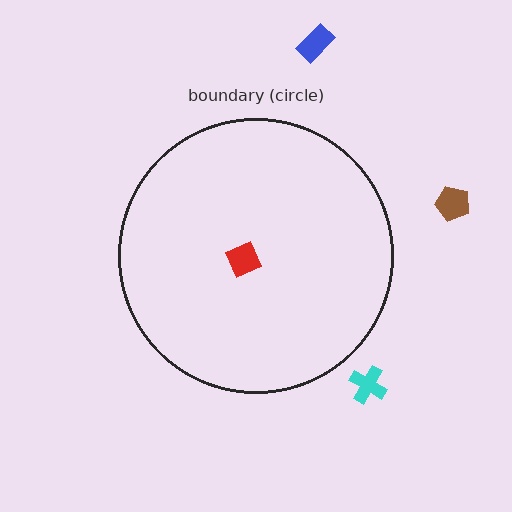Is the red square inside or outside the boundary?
Inside.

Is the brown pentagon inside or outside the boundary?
Outside.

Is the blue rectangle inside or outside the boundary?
Outside.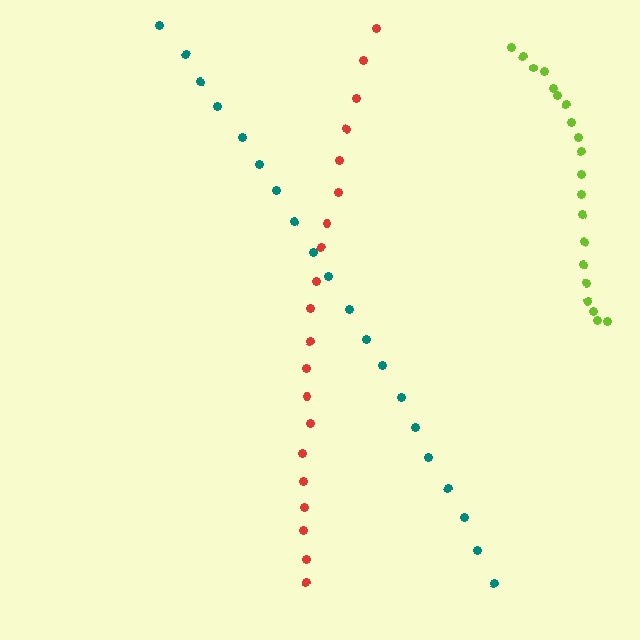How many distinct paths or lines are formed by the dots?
There are 3 distinct paths.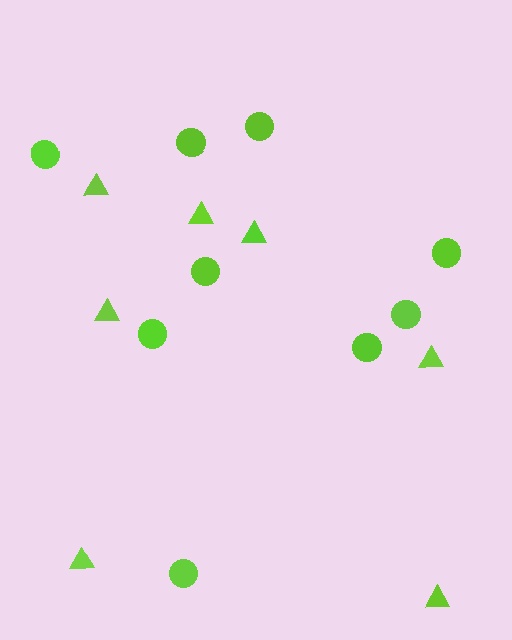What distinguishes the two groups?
There are 2 groups: one group of circles (9) and one group of triangles (7).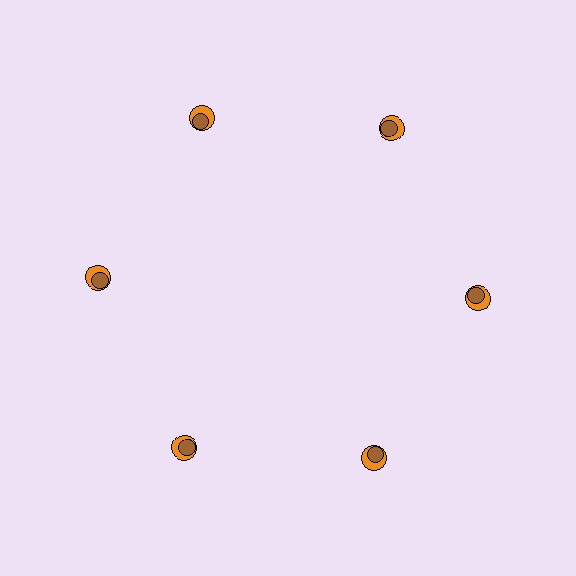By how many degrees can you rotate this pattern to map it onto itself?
The pattern maps onto itself every 60 degrees of rotation.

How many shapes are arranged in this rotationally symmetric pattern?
There are 12 shapes, arranged in 6 groups of 2.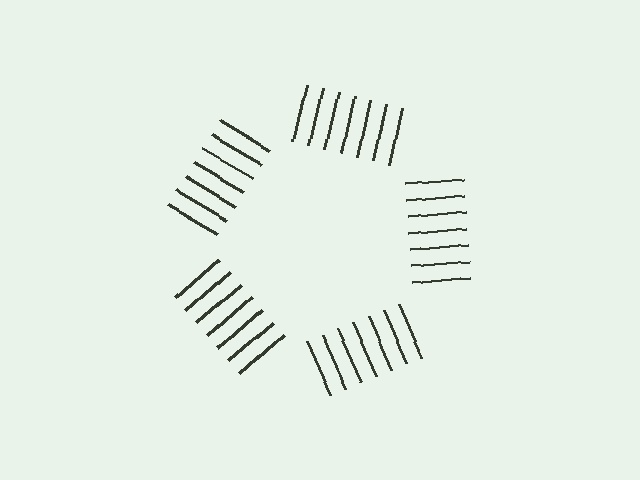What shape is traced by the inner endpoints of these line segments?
An illusory pentagon — the line segments terminate on its edges but no continuous stroke is drawn.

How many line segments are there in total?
35 — 7 along each of the 5 edges.